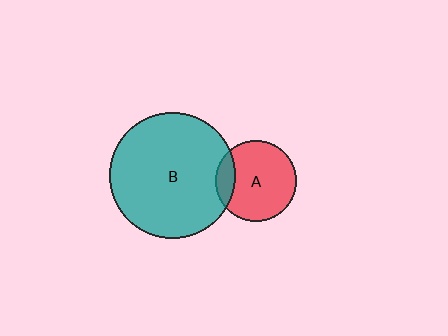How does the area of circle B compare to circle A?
Approximately 2.5 times.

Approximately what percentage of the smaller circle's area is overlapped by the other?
Approximately 15%.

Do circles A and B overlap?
Yes.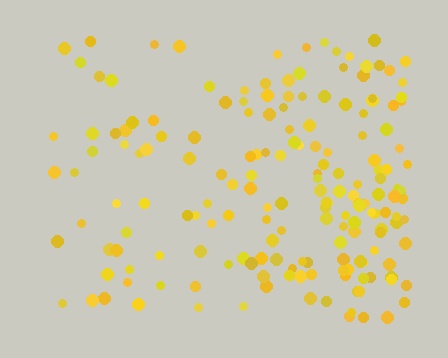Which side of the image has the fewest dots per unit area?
The left.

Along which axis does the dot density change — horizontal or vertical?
Horizontal.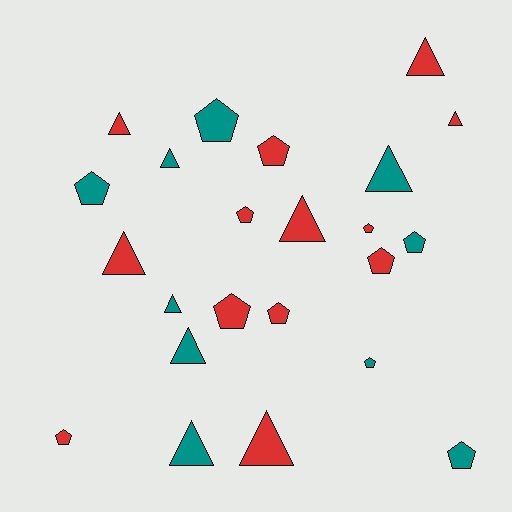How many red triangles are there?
There are 6 red triangles.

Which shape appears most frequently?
Pentagon, with 12 objects.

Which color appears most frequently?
Red, with 13 objects.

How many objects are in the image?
There are 23 objects.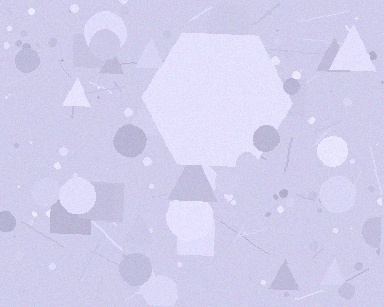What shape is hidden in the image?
A hexagon is hidden in the image.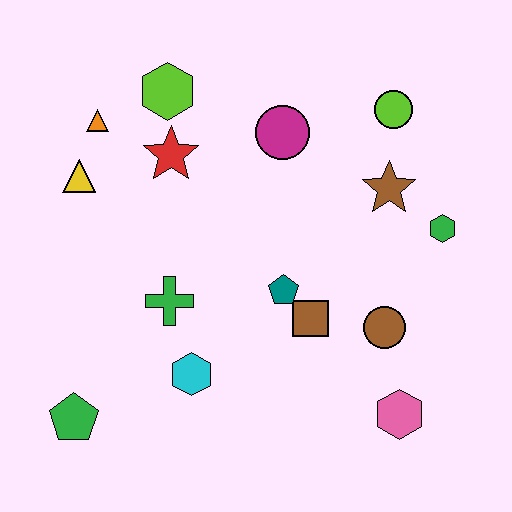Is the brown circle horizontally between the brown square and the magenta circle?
No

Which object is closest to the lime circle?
The brown star is closest to the lime circle.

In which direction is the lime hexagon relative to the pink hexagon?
The lime hexagon is above the pink hexagon.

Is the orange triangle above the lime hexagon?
No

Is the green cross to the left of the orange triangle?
No